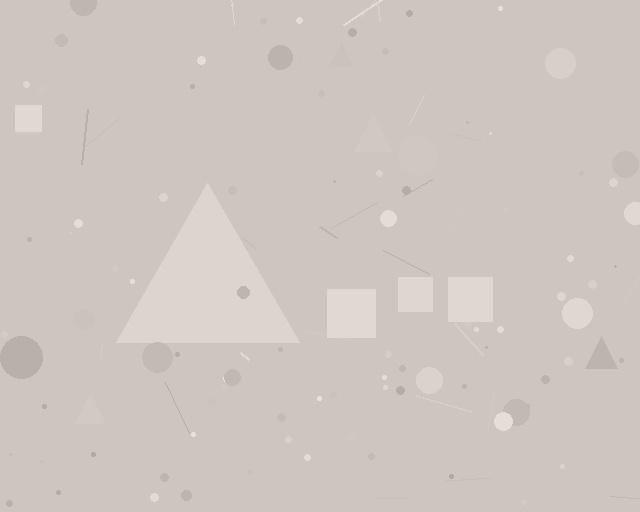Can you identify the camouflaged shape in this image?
The camouflaged shape is a triangle.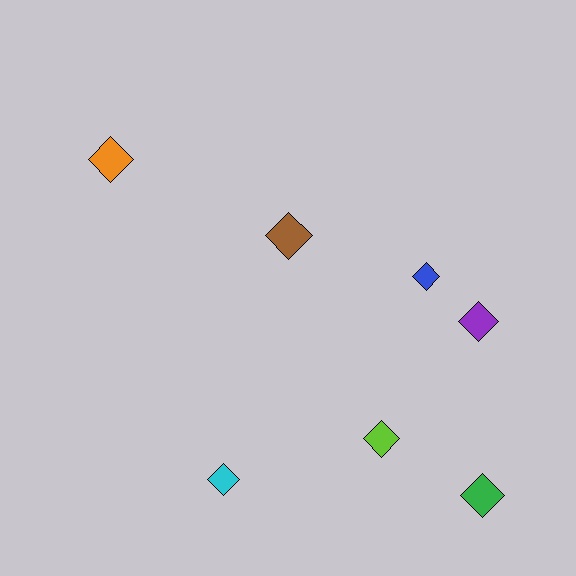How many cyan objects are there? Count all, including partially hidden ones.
There is 1 cyan object.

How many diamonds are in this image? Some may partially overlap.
There are 7 diamonds.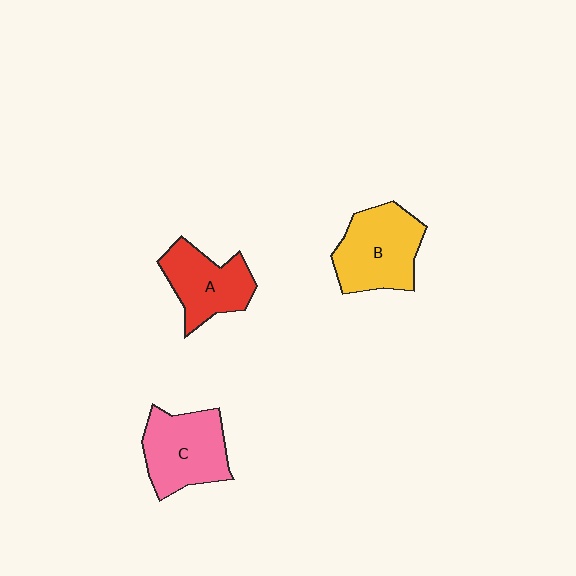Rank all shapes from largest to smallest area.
From largest to smallest: B (yellow), C (pink), A (red).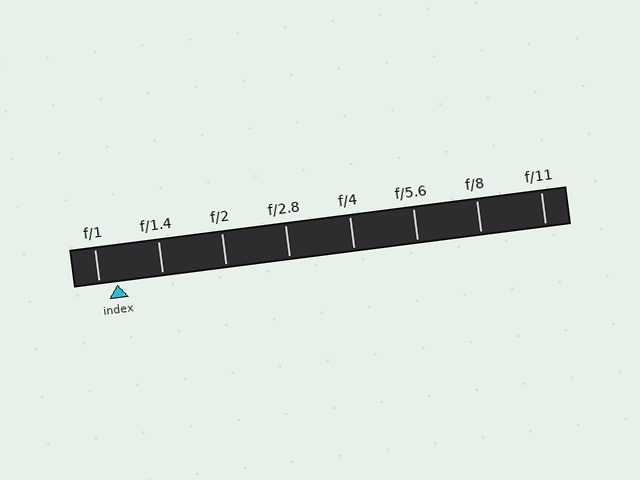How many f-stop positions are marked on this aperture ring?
There are 8 f-stop positions marked.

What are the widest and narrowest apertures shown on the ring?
The widest aperture shown is f/1 and the narrowest is f/11.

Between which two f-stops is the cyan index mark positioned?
The index mark is between f/1 and f/1.4.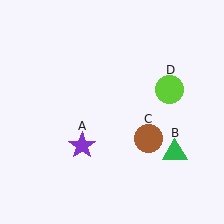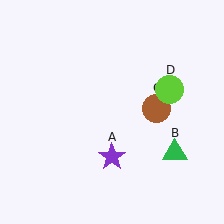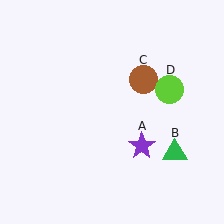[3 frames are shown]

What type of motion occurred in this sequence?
The purple star (object A), brown circle (object C) rotated counterclockwise around the center of the scene.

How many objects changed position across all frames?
2 objects changed position: purple star (object A), brown circle (object C).